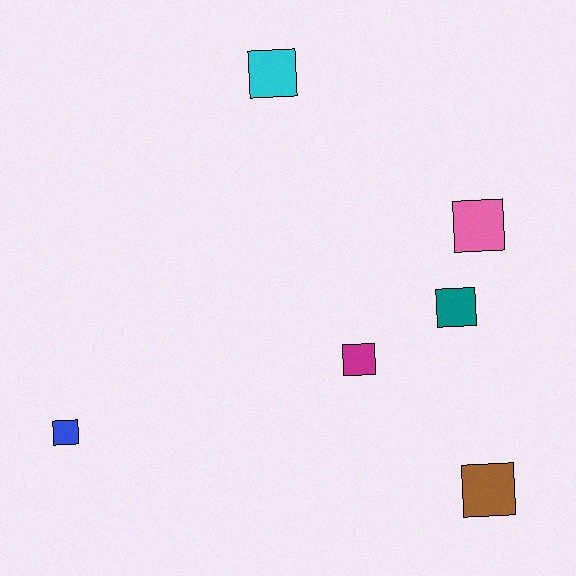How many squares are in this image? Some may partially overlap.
There are 6 squares.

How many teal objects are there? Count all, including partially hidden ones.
There is 1 teal object.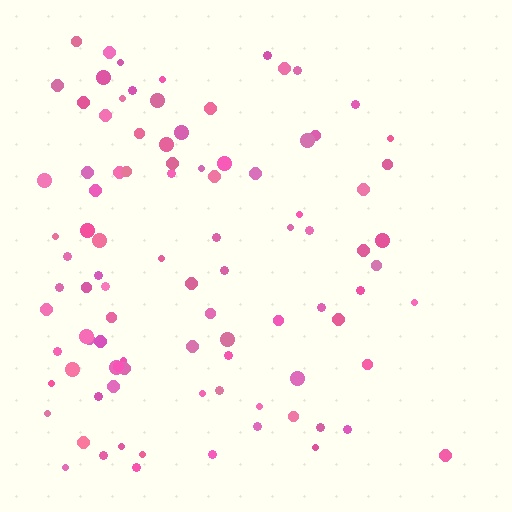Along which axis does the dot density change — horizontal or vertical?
Horizontal.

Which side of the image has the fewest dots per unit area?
The right.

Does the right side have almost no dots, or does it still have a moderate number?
Still a moderate number, just noticeably fewer than the left.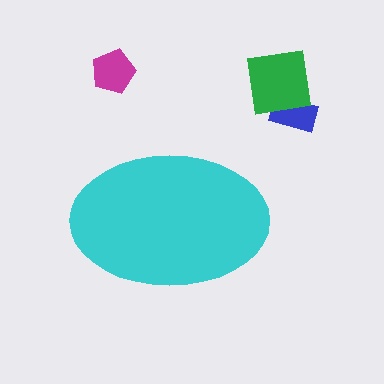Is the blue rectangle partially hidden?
No, the blue rectangle is fully visible.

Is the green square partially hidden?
No, the green square is fully visible.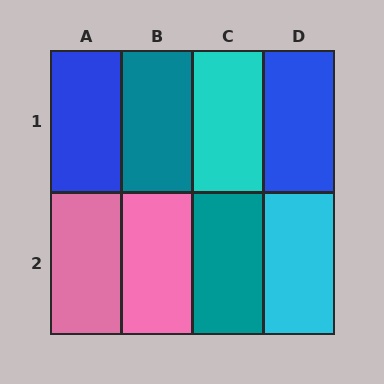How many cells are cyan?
2 cells are cyan.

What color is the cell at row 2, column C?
Teal.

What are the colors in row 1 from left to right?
Blue, teal, cyan, blue.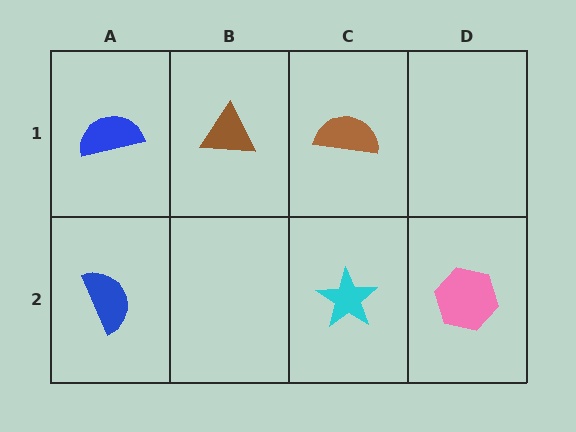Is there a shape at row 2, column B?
No, that cell is empty.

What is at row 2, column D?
A pink hexagon.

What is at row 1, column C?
A brown semicircle.